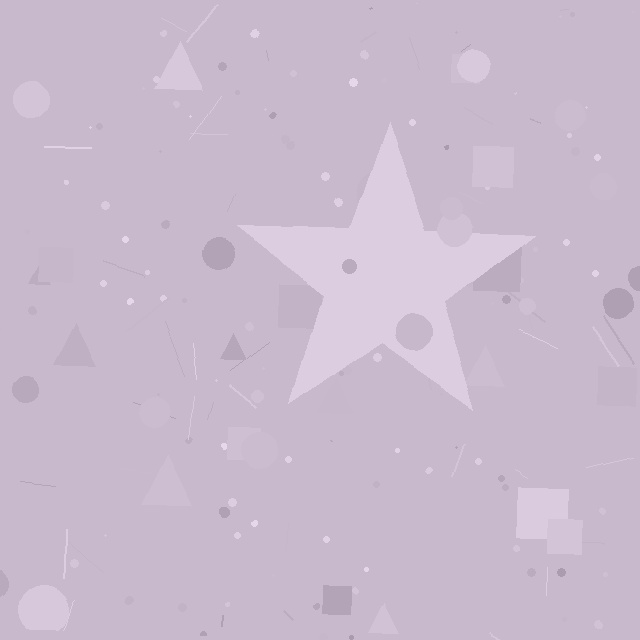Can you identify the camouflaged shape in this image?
The camouflaged shape is a star.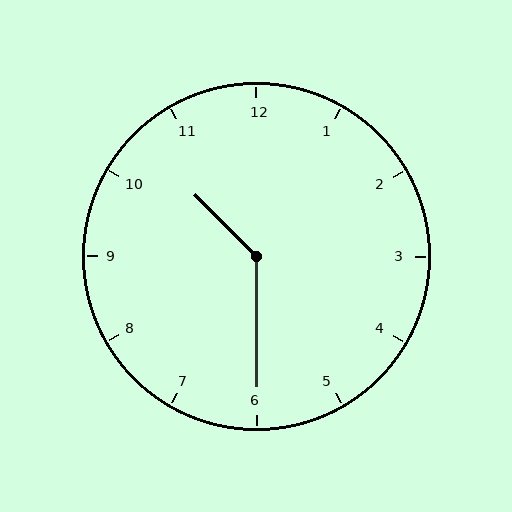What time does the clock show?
10:30.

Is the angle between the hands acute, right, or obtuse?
It is obtuse.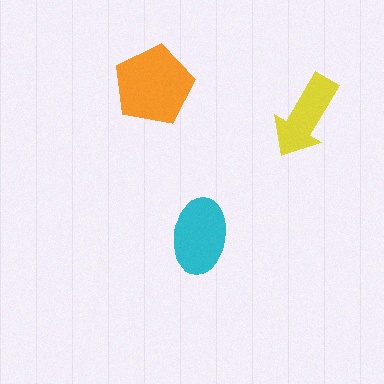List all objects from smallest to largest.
The yellow arrow, the cyan ellipse, the orange pentagon.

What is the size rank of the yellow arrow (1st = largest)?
3rd.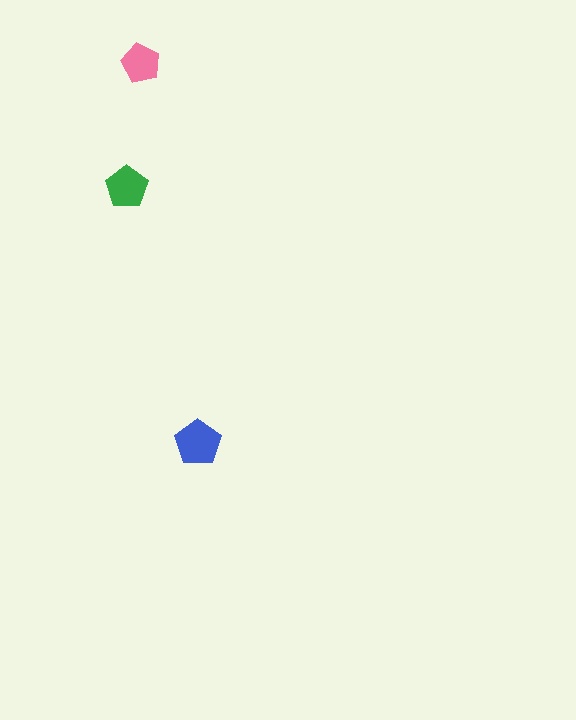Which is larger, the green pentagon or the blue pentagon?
The blue one.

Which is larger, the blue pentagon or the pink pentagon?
The blue one.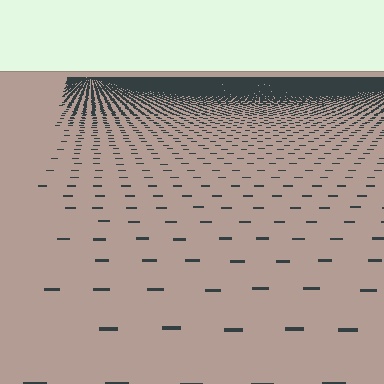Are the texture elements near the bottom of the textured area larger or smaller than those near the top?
Larger. Near the bottom, elements are closer to the viewer and appear at a bigger on-screen size.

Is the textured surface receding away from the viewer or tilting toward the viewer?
The surface is receding away from the viewer. Texture elements get smaller and denser toward the top.